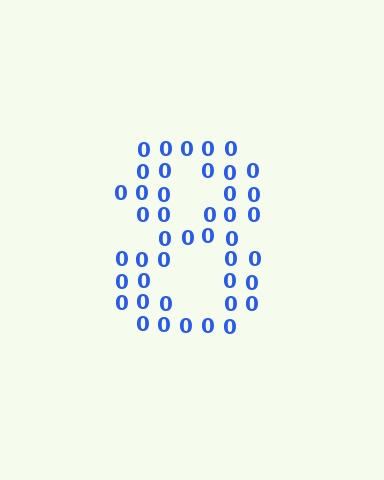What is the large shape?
The large shape is the digit 8.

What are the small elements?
The small elements are digit 0's.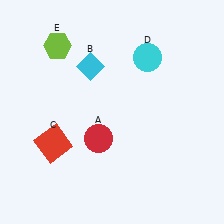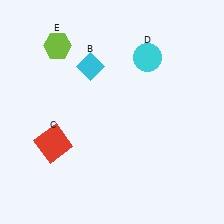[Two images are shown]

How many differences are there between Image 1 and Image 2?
There is 1 difference between the two images.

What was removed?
The red circle (A) was removed in Image 2.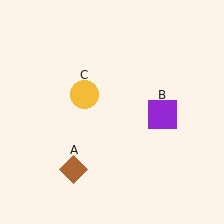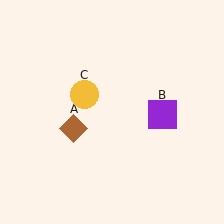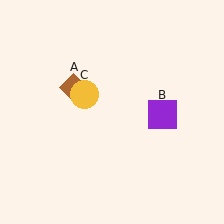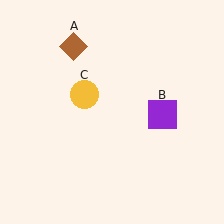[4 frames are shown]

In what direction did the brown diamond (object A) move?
The brown diamond (object A) moved up.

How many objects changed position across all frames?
1 object changed position: brown diamond (object A).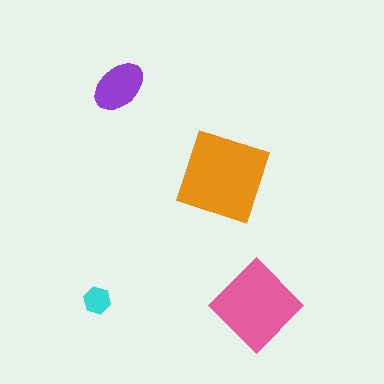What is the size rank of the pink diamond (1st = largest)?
2nd.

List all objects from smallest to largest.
The cyan hexagon, the purple ellipse, the pink diamond, the orange square.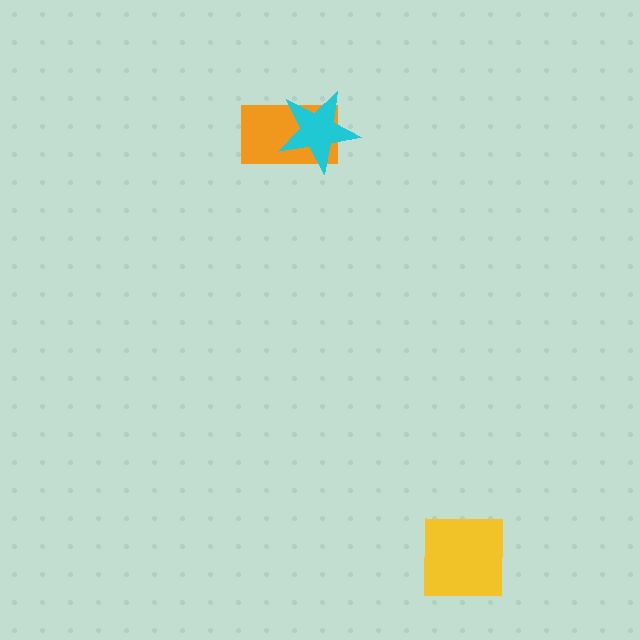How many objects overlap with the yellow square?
0 objects overlap with the yellow square.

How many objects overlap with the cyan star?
1 object overlaps with the cyan star.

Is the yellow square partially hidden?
No, no other shape covers it.